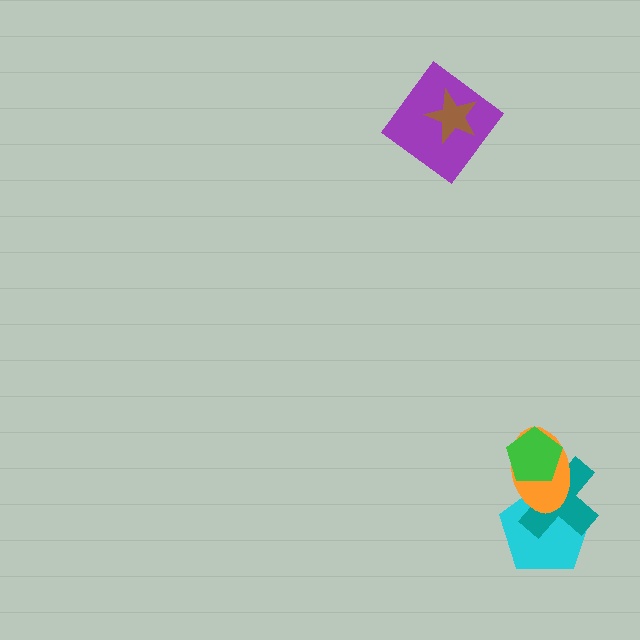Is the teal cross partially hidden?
Yes, it is partially covered by another shape.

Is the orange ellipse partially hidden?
Yes, it is partially covered by another shape.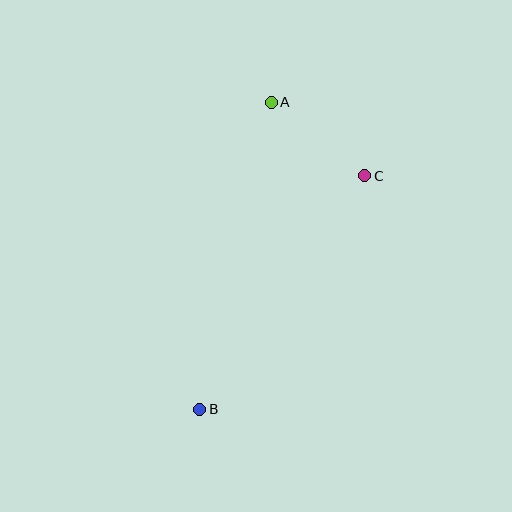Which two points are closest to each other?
Points A and C are closest to each other.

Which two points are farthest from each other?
Points A and B are farthest from each other.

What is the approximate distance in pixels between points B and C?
The distance between B and C is approximately 286 pixels.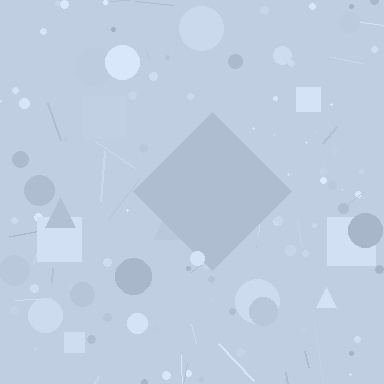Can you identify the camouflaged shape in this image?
The camouflaged shape is a diamond.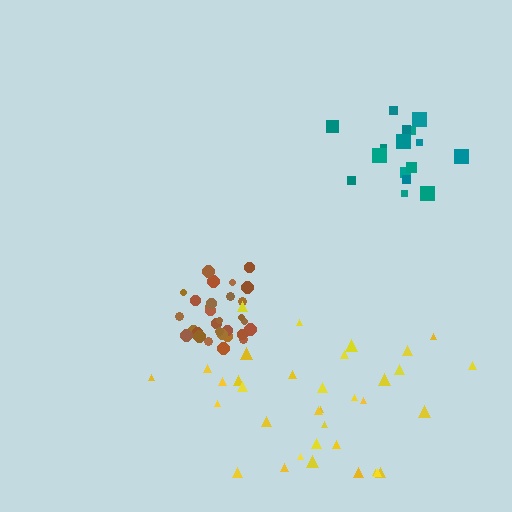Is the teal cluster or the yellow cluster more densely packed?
Teal.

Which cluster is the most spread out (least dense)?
Yellow.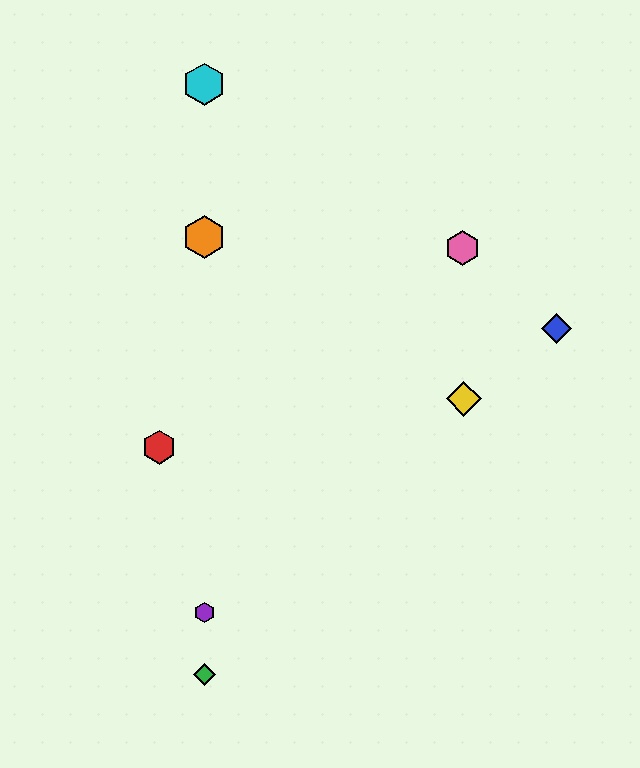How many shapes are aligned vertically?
4 shapes (the green diamond, the purple hexagon, the orange hexagon, the cyan hexagon) are aligned vertically.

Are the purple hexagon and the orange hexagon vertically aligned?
Yes, both are at x≈204.